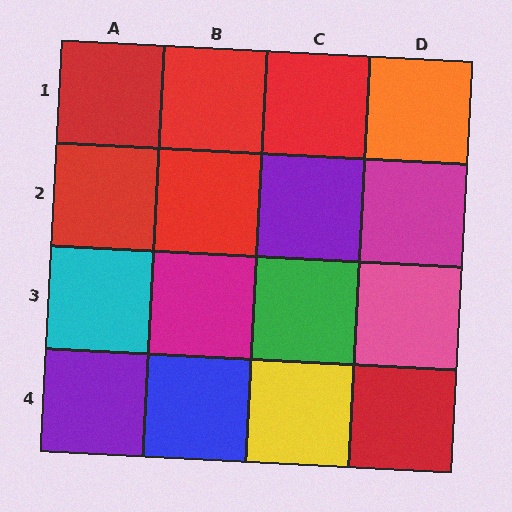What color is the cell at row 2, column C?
Purple.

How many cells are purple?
2 cells are purple.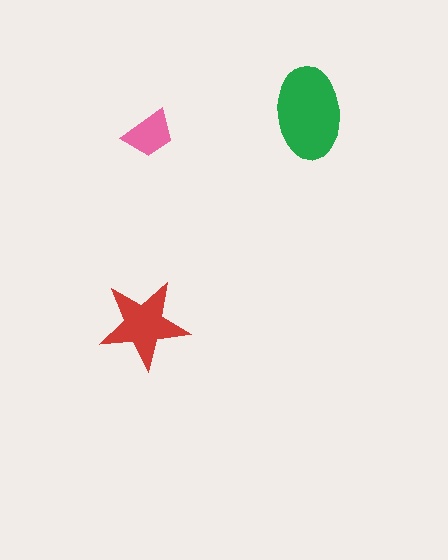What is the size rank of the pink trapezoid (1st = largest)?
3rd.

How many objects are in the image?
There are 3 objects in the image.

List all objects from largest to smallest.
The green ellipse, the red star, the pink trapezoid.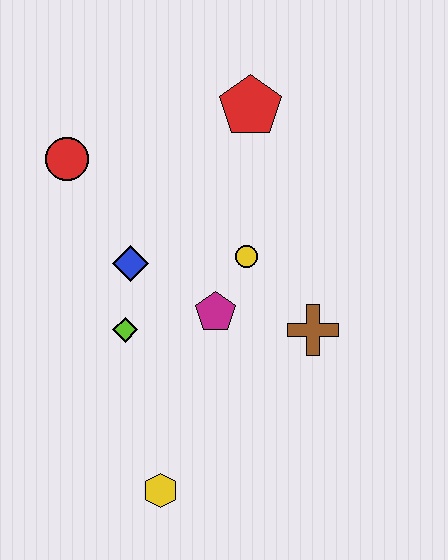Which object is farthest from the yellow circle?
The yellow hexagon is farthest from the yellow circle.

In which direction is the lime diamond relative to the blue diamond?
The lime diamond is below the blue diamond.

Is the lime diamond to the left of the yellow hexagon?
Yes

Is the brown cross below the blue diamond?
Yes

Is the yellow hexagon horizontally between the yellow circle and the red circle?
Yes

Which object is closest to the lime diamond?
The blue diamond is closest to the lime diamond.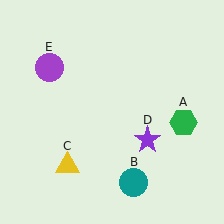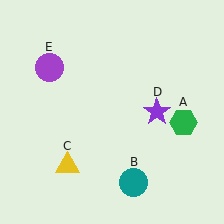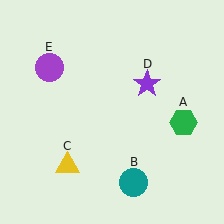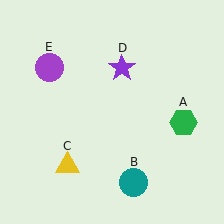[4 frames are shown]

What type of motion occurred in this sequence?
The purple star (object D) rotated counterclockwise around the center of the scene.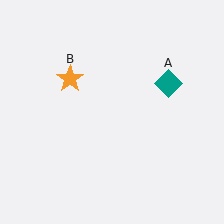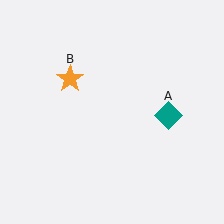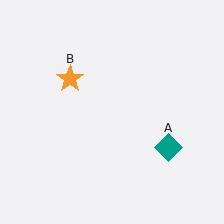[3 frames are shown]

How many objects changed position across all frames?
1 object changed position: teal diamond (object A).